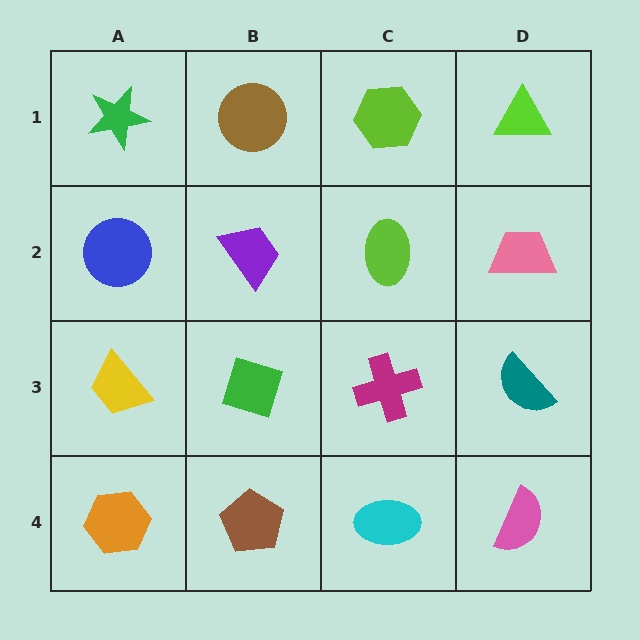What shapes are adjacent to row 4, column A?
A yellow trapezoid (row 3, column A), a brown pentagon (row 4, column B).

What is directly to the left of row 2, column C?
A purple trapezoid.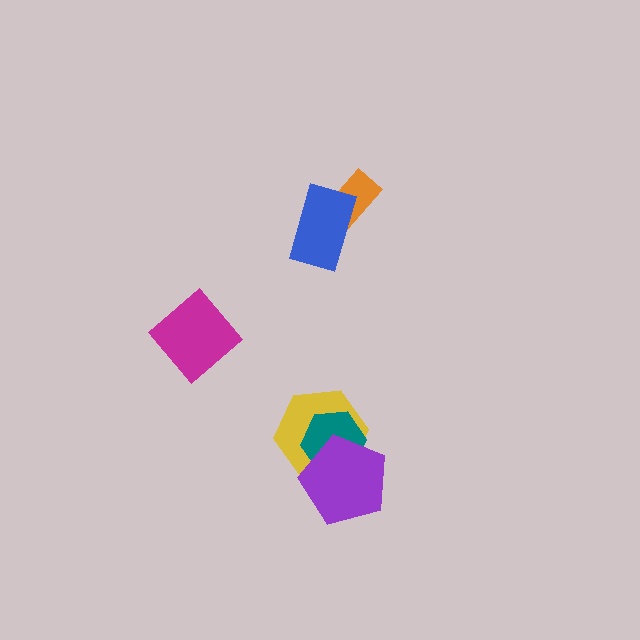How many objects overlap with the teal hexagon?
2 objects overlap with the teal hexagon.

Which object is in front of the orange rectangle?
The blue rectangle is in front of the orange rectangle.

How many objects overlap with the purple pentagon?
2 objects overlap with the purple pentagon.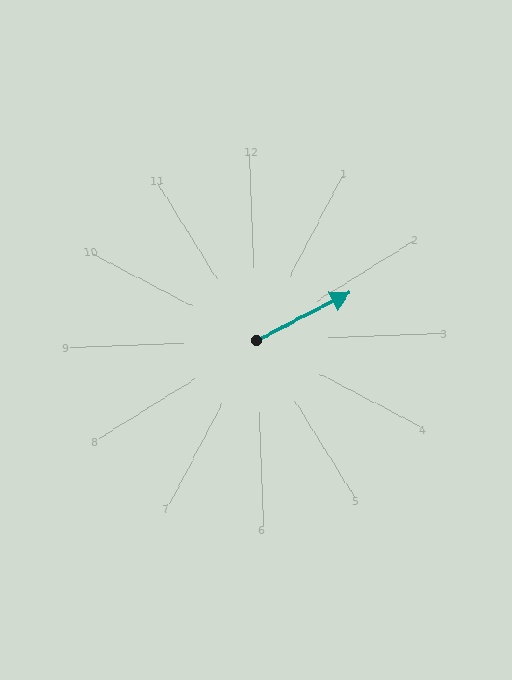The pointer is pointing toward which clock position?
Roughly 2 o'clock.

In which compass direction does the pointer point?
Northeast.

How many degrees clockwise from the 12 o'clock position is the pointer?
Approximately 65 degrees.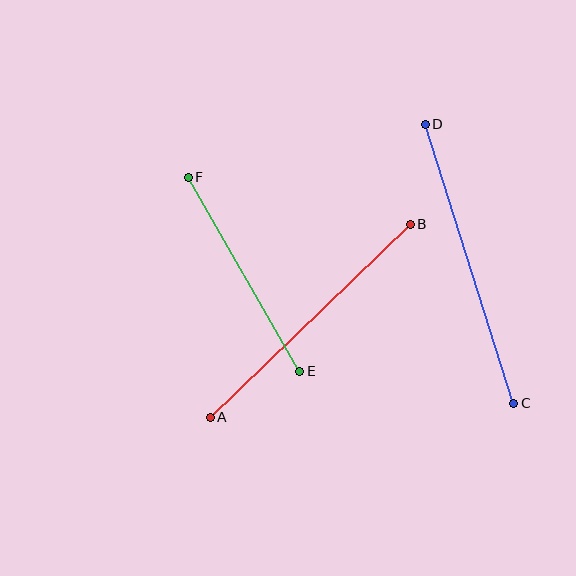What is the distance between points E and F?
The distance is approximately 224 pixels.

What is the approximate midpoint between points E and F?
The midpoint is at approximately (244, 274) pixels.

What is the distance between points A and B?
The distance is approximately 278 pixels.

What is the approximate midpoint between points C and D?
The midpoint is at approximately (469, 264) pixels.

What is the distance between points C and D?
The distance is approximately 293 pixels.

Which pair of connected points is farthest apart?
Points C and D are farthest apart.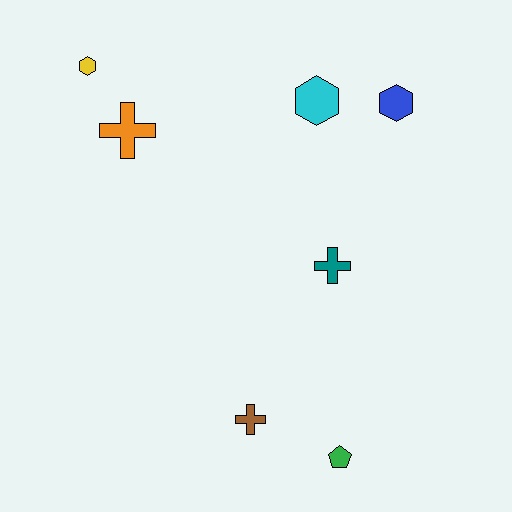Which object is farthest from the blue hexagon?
The green pentagon is farthest from the blue hexagon.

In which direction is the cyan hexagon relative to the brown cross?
The cyan hexagon is above the brown cross.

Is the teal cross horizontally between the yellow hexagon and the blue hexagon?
Yes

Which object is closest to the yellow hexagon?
The orange cross is closest to the yellow hexagon.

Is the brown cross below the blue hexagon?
Yes